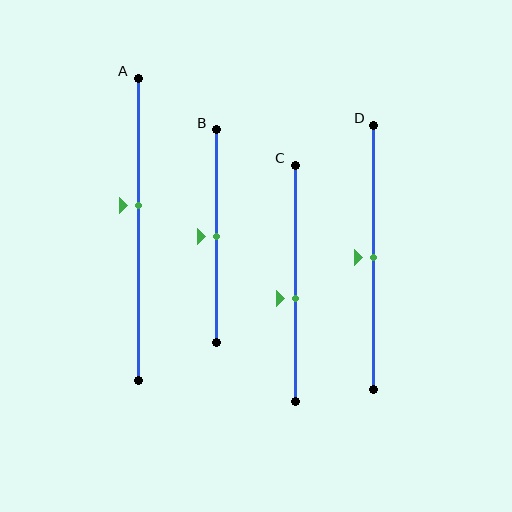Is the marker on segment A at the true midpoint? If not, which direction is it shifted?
No, the marker on segment A is shifted upward by about 8% of the segment length.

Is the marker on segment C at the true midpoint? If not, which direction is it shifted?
No, the marker on segment C is shifted downward by about 6% of the segment length.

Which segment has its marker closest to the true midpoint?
Segment B has its marker closest to the true midpoint.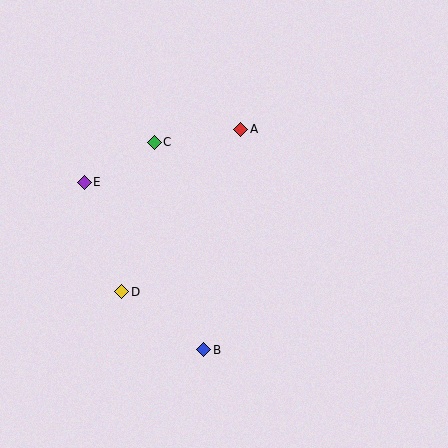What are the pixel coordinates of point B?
Point B is at (204, 350).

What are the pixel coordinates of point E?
Point E is at (84, 182).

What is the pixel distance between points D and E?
The distance between D and E is 116 pixels.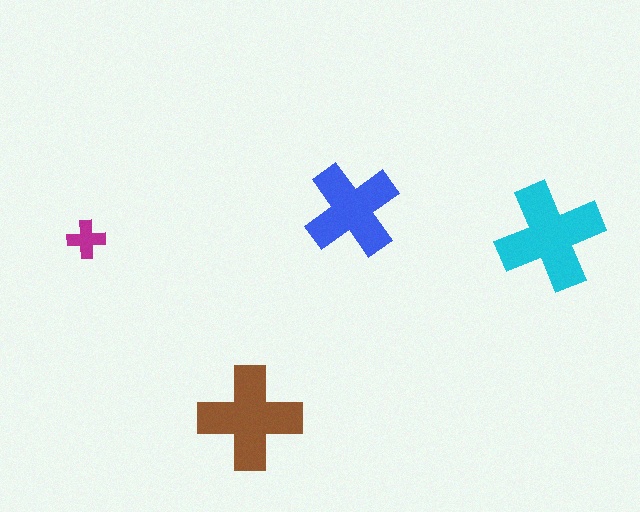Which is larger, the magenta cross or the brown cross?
The brown one.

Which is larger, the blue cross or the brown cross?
The brown one.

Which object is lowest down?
The brown cross is bottommost.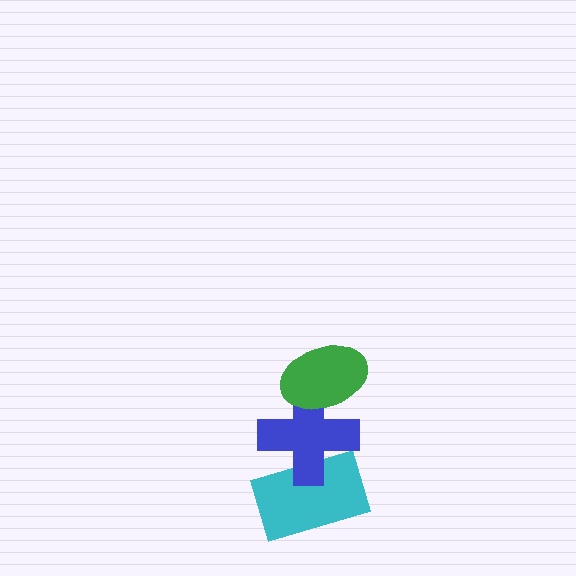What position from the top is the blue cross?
The blue cross is 2nd from the top.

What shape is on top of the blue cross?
The green ellipse is on top of the blue cross.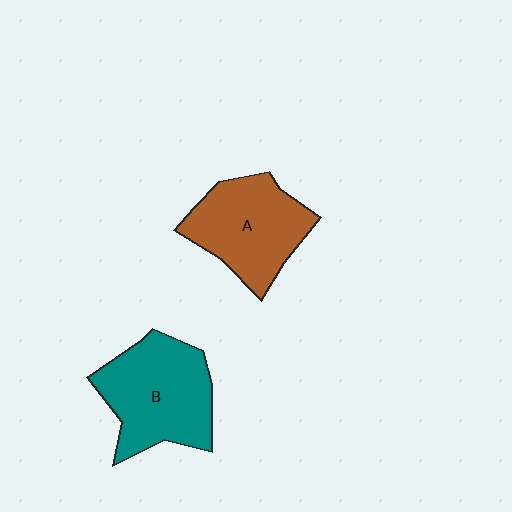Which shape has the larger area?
Shape B (teal).